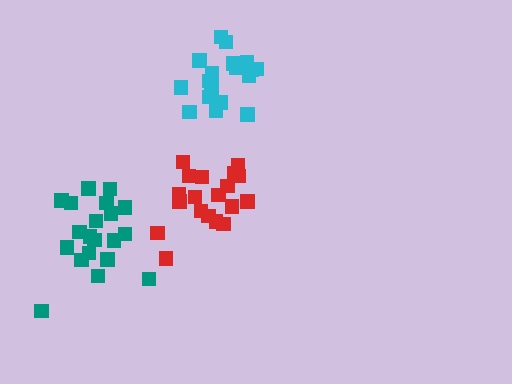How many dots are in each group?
Group 1: 19 dots, Group 2: 19 dots, Group 3: 20 dots (58 total).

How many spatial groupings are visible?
There are 3 spatial groupings.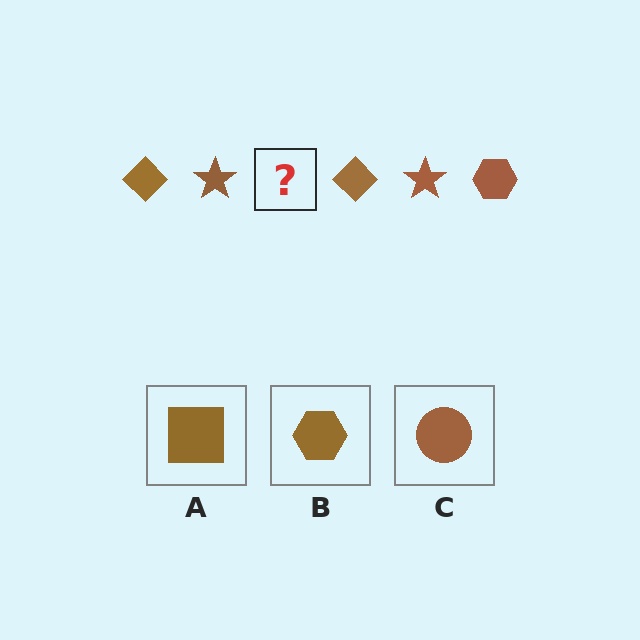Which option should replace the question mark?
Option B.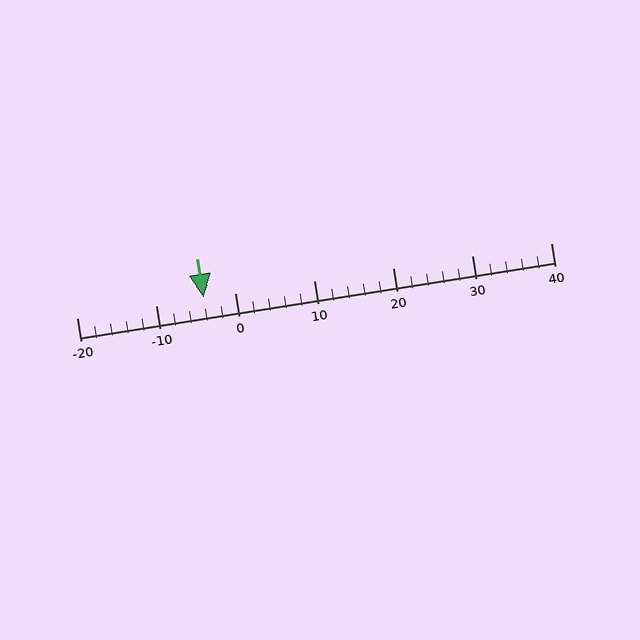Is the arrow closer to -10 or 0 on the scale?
The arrow is closer to 0.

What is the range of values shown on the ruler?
The ruler shows values from -20 to 40.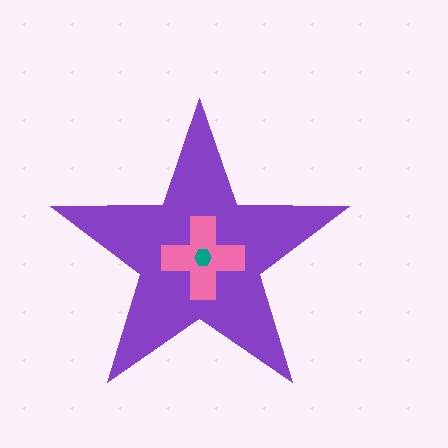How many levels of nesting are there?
3.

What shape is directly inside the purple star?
The pink cross.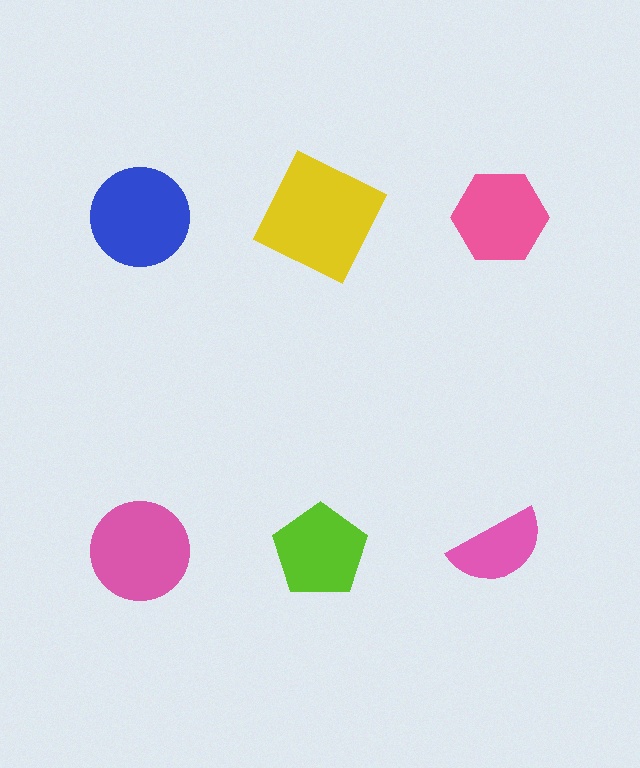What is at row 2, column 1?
A pink circle.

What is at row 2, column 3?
A pink semicircle.